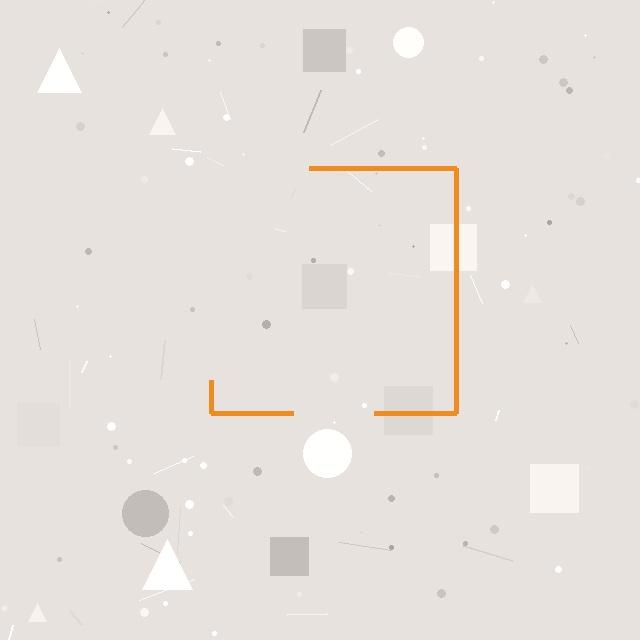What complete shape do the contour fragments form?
The contour fragments form a square.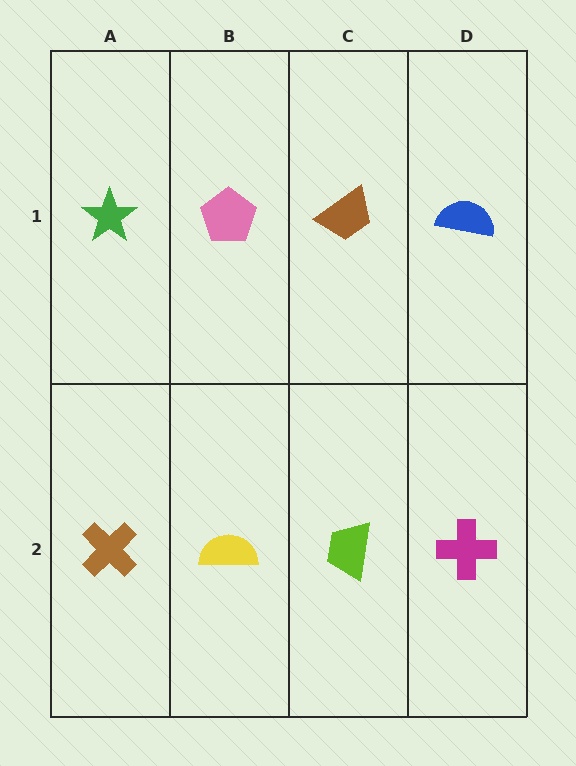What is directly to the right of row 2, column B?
A lime trapezoid.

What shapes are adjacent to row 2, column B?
A pink pentagon (row 1, column B), a brown cross (row 2, column A), a lime trapezoid (row 2, column C).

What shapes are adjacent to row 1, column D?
A magenta cross (row 2, column D), a brown trapezoid (row 1, column C).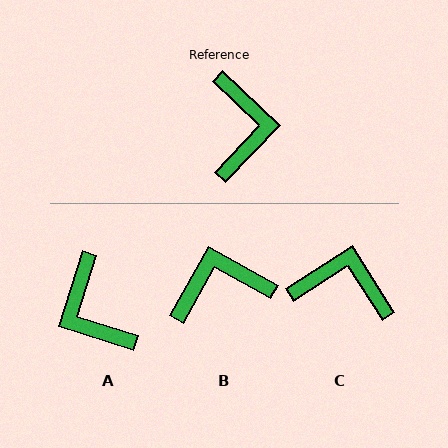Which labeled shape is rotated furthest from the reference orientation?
A, about 154 degrees away.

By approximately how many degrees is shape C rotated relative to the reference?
Approximately 76 degrees counter-clockwise.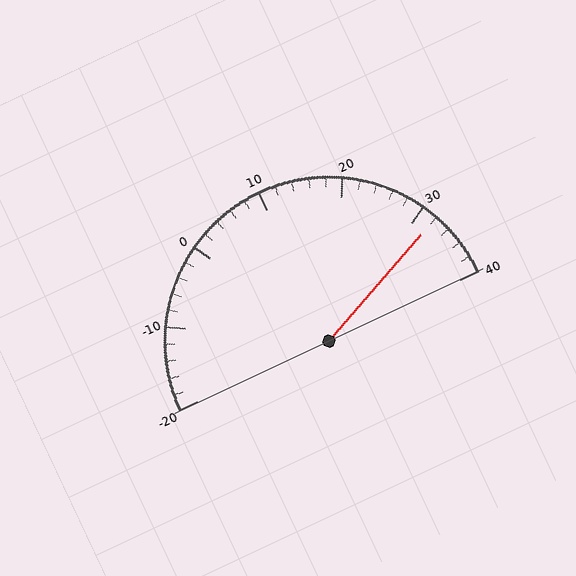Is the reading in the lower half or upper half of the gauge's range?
The reading is in the upper half of the range (-20 to 40).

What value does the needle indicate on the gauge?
The needle indicates approximately 32.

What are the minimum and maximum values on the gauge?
The gauge ranges from -20 to 40.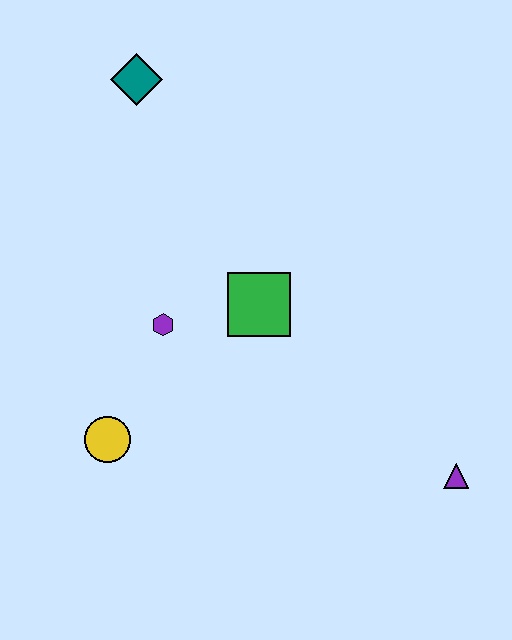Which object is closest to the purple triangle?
The green square is closest to the purple triangle.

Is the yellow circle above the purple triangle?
Yes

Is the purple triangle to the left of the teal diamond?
No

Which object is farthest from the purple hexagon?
The purple triangle is farthest from the purple hexagon.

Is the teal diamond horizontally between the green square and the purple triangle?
No